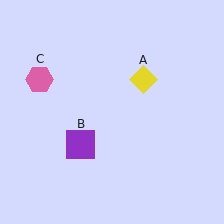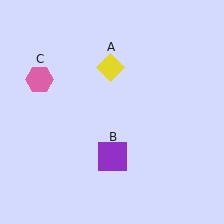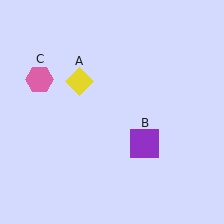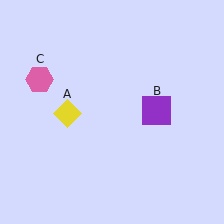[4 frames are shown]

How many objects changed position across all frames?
2 objects changed position: yellow diamond (object A), purple square (object B).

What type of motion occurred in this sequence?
The yellow diamond (object A), purple square (object B) rotated counterclockwise around the center of the scene.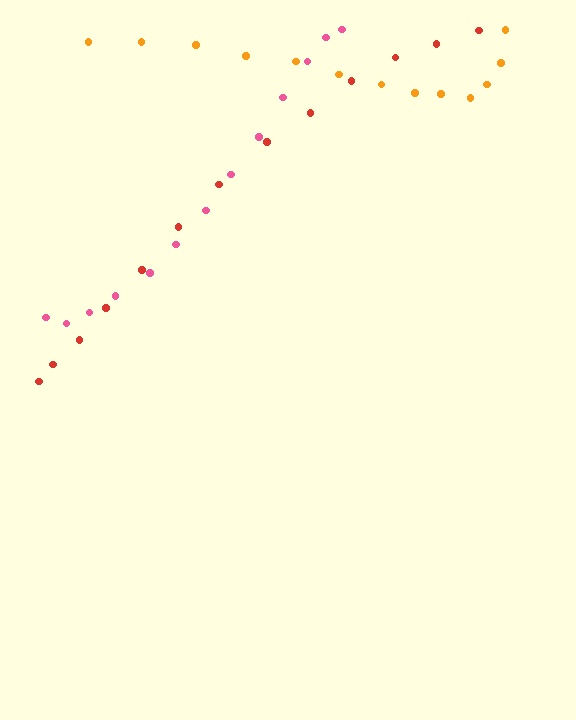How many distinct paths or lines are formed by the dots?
There are 3 distinct paths.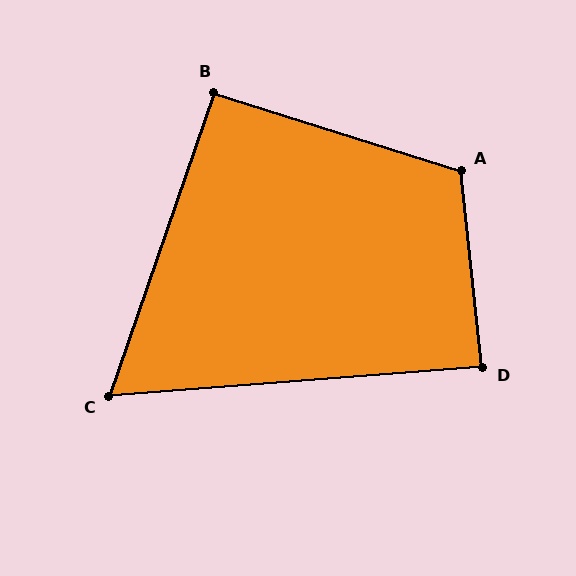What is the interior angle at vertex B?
Approximately 91 degrees (approximately right).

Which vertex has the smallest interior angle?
C, at approximately 67 degrees.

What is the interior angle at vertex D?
Approximately 89 degrees (approximately right).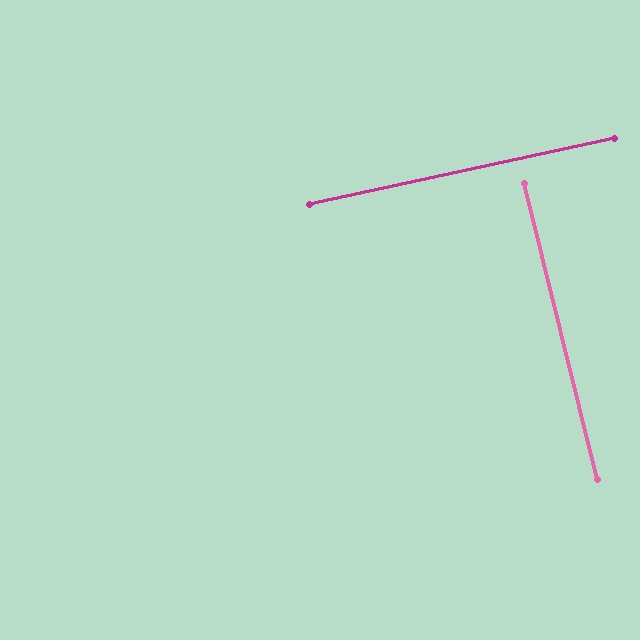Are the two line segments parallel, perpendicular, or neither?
Perpendicular — they meet at approximately 88°.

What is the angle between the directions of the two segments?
Approximately 88 degrees.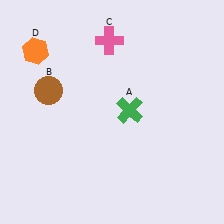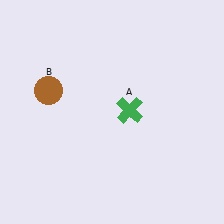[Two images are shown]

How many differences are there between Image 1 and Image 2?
There are 2 differences between the two images.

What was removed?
The orange hexagon (D), the pink cross (C) were removed in Image 2.